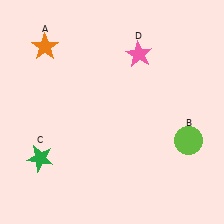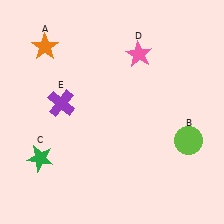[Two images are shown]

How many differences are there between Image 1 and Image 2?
There is 1 difference between the two images.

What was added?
A purple cross (E) was added in Image 2.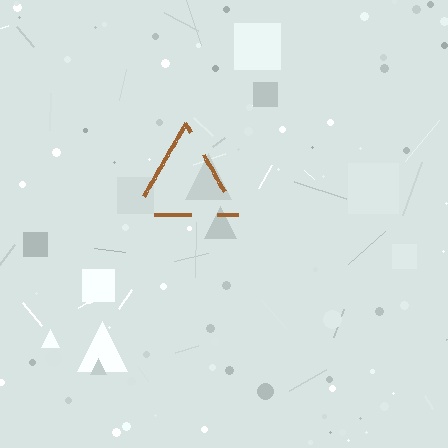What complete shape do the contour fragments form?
The contour fragments form a triangle.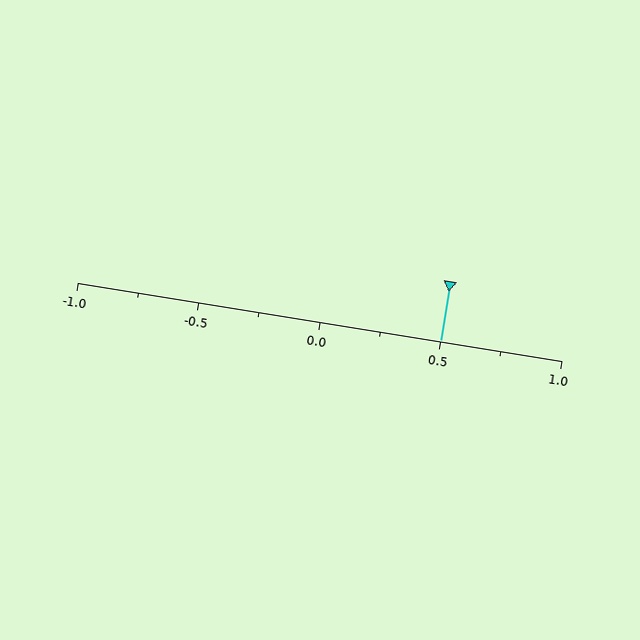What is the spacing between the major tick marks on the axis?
The major ticks are spaced 0.5 apart.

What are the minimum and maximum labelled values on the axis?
The axis runs from -1.0 to 1.0.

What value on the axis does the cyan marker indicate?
The marker indicates approximately 0.5.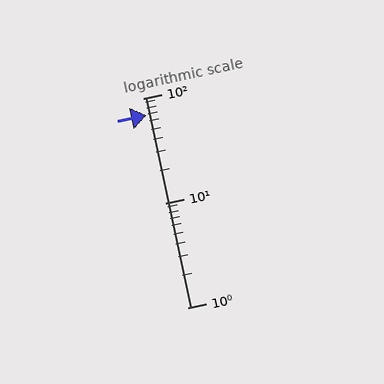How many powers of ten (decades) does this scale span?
The scale spans 2 decades, from 1 to 100.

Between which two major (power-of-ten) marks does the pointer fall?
The pointer is between 10 and 100.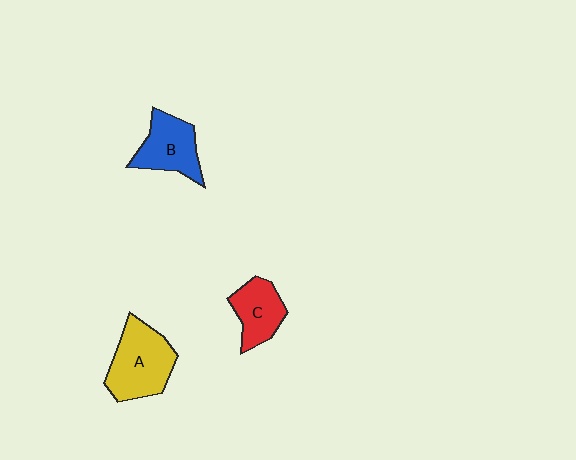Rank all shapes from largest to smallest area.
From largest to smallest: A (yellow), B (blue), C (red).